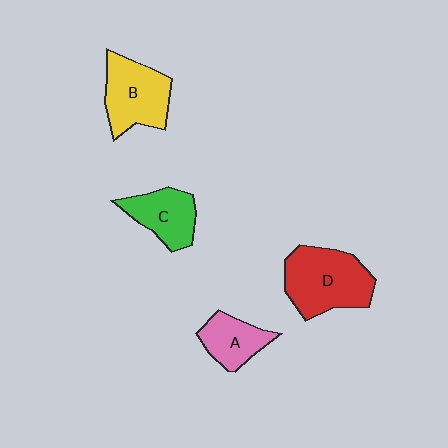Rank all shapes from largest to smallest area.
From largest to smallest: D (red), B (yellow), C (green), A (pink).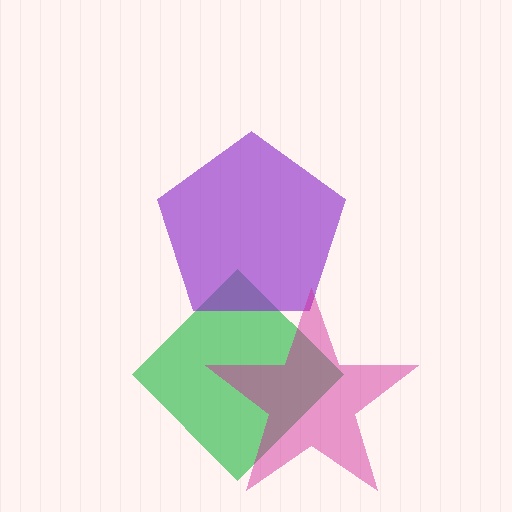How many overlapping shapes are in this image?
There are 3 overlapping shapes in the image.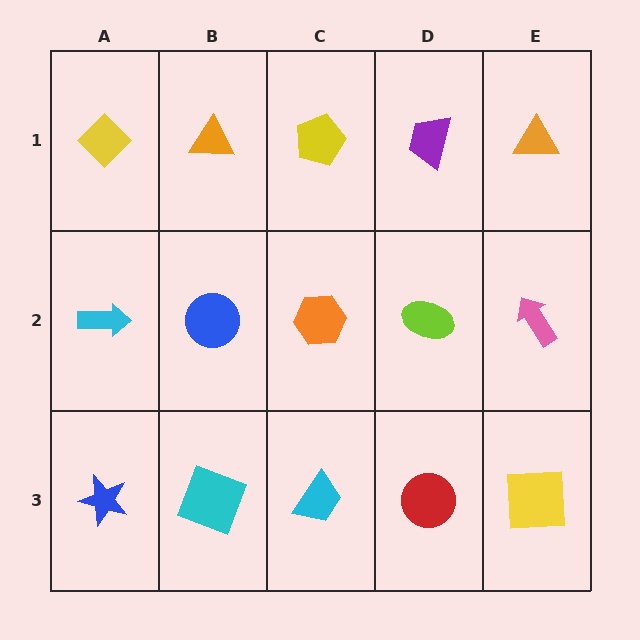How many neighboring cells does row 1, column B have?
3.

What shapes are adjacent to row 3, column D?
A lime ellipse (row 2, column D), a cyan trapezoid (row 3, column C), a yellow square (row 3, column E).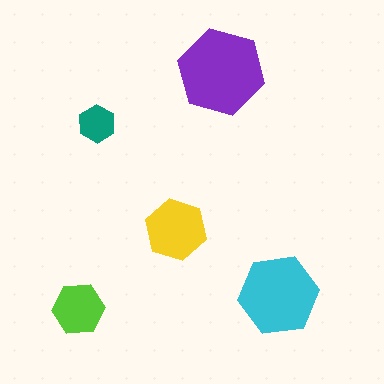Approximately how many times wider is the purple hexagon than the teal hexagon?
About 2.5 times wider.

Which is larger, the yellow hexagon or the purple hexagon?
The purple one.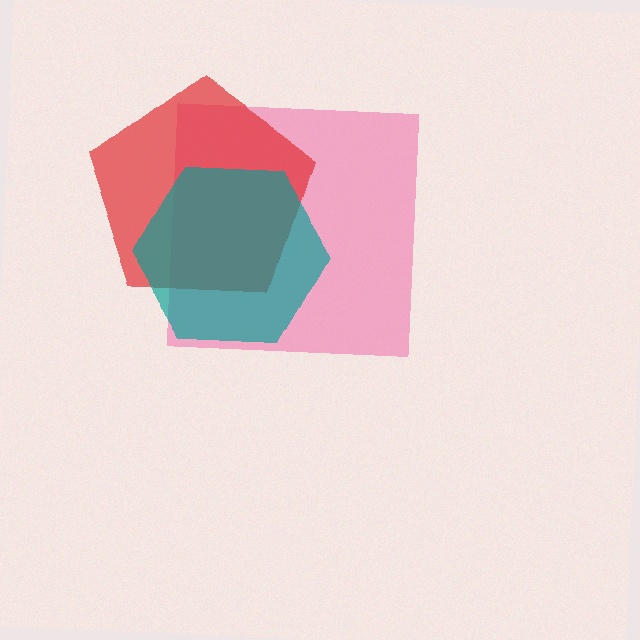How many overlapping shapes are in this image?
There are 3 overlapping shapes in the image.